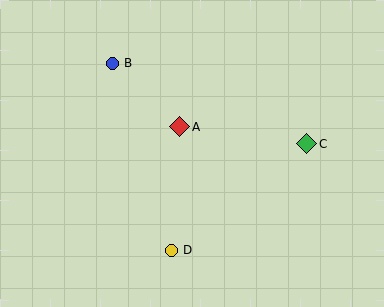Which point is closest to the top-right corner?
Point C is closest to the top-right corner.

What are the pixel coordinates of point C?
Point C is at (307, 144).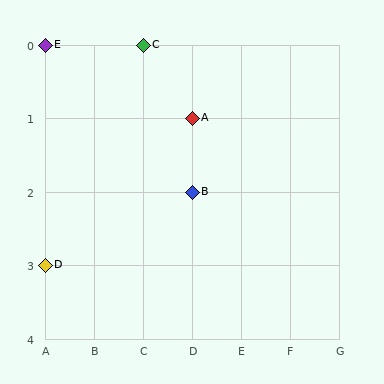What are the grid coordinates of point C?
Point C is at grid coordinates (C, 0).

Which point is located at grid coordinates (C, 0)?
Point C is at (C, 0).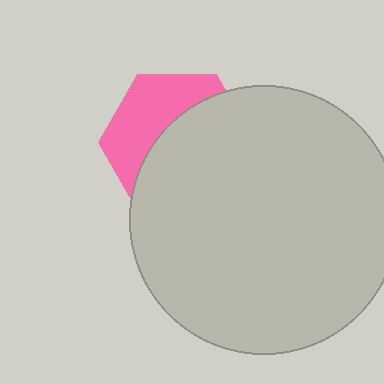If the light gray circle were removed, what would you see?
You would see the complete pink hexagon.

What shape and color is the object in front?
The object in front is a light gray circle.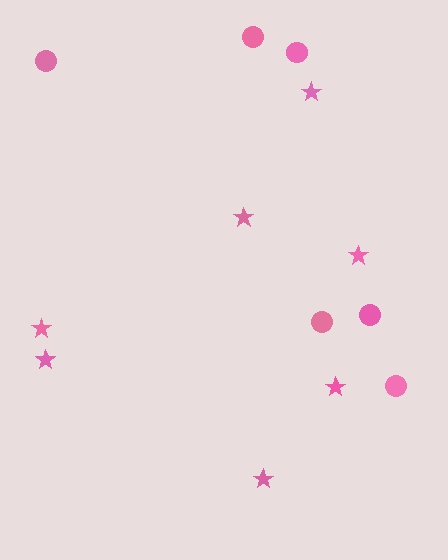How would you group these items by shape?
There are 2 groups: one group of circles (6) and one group of stars (7).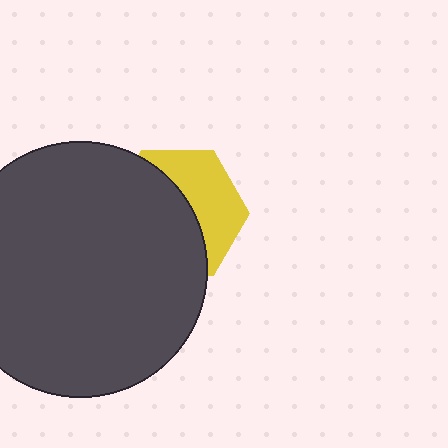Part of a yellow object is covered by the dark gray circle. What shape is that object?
It is a hexagon.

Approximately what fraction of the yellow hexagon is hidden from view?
Roughly 59% of the yellow hexagon is hidden behind the dark gray circle.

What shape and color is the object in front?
The object in front is a dark gray circle.